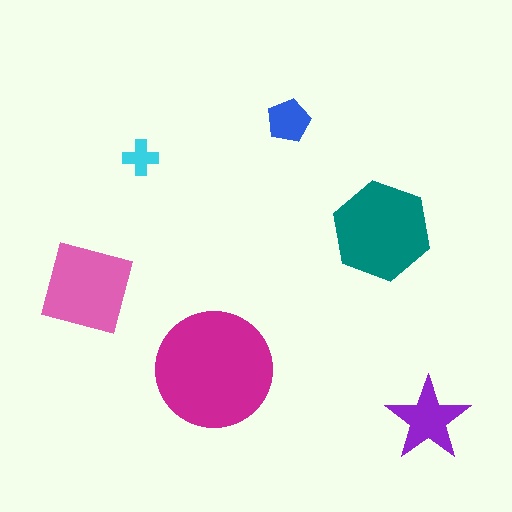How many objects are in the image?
There are 6 objects in the image.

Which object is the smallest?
The cyan cross.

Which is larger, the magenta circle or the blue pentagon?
The magenta circle.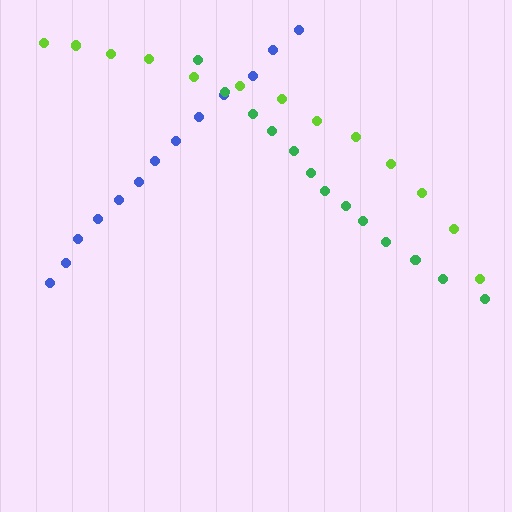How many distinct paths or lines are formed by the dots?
There are 3 distinct paths.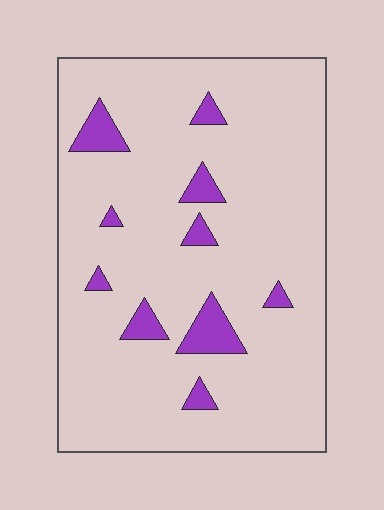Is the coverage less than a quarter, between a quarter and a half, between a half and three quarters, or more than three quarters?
Less than a quarter.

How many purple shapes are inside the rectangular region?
10.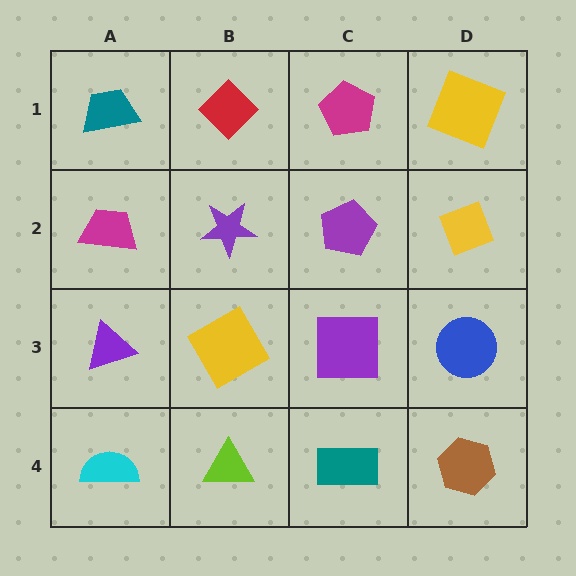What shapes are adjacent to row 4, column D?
A blue circle (row 3, column D), a teal rectangle (row 4, column C).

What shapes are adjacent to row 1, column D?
A yellow diamond (row 2, column D), a magenta pentagon (row 1, column C).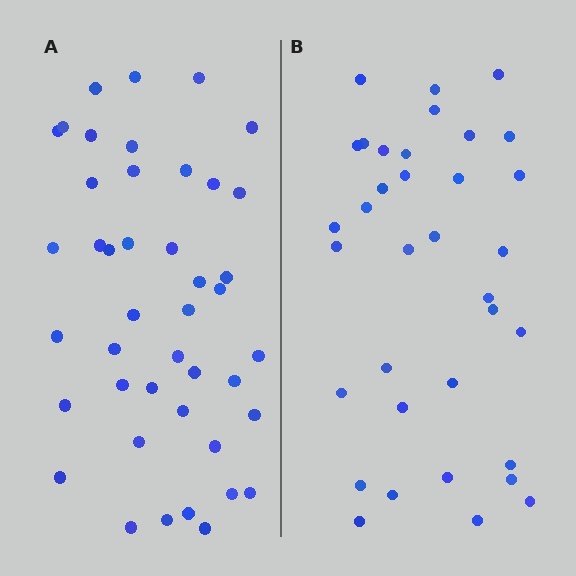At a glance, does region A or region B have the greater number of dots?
Region A (the left region) has more dots.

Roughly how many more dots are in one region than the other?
Region A has roughly 8 or so more dots than region B.